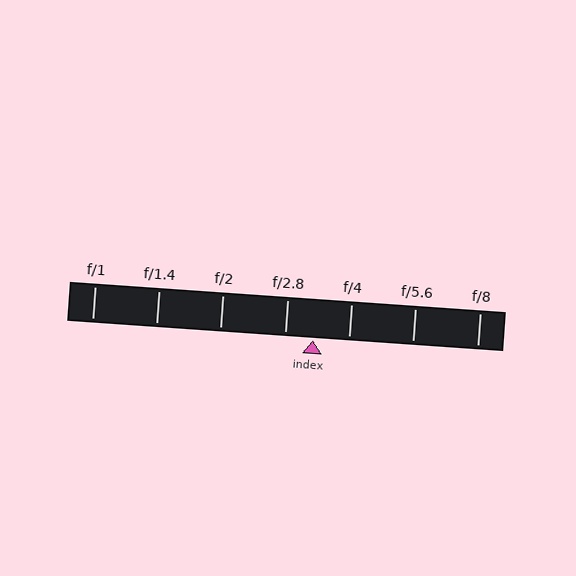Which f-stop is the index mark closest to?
The index mark is closest to f/2.8.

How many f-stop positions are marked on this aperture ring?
There are 7 f-stop positions marked.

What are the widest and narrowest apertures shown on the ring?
The widest aperture shown is f/1 and the narrowest is f/8.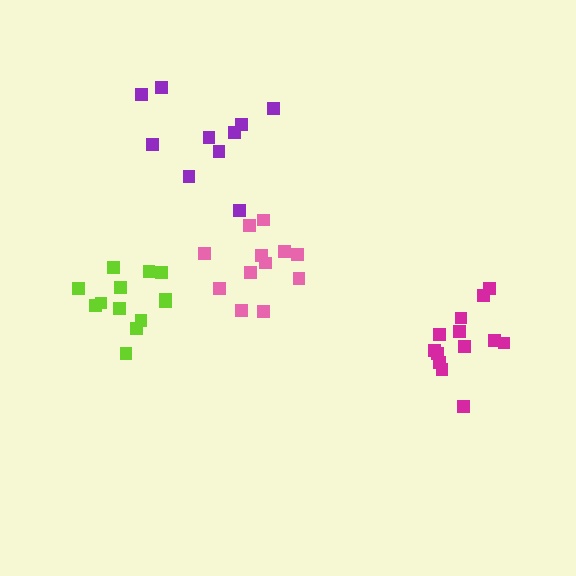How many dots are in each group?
Group 1: 10 dots, Group 2: 13 dots, Group 3: 12 dots, Group 4: 13 dots (48 total).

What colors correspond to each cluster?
The clusters are colored: purple, magenta, pink, lime.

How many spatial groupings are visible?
There are 4 spatial groupings.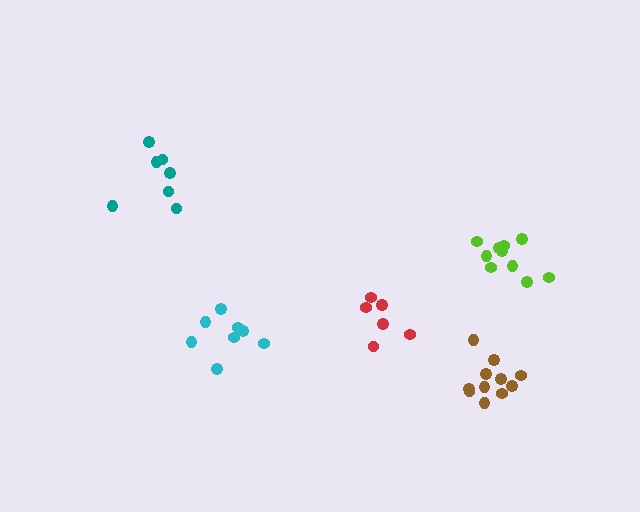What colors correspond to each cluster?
The clusters are colored: lime, cyan, teal, red, brown.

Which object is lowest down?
The brown cluster is bottommost.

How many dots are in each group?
Group 1: 10 dots, Group 2: 8 dots, Group 3: 7 dots, Group 4: 6 dots, Group 5: 11 dots (42 total).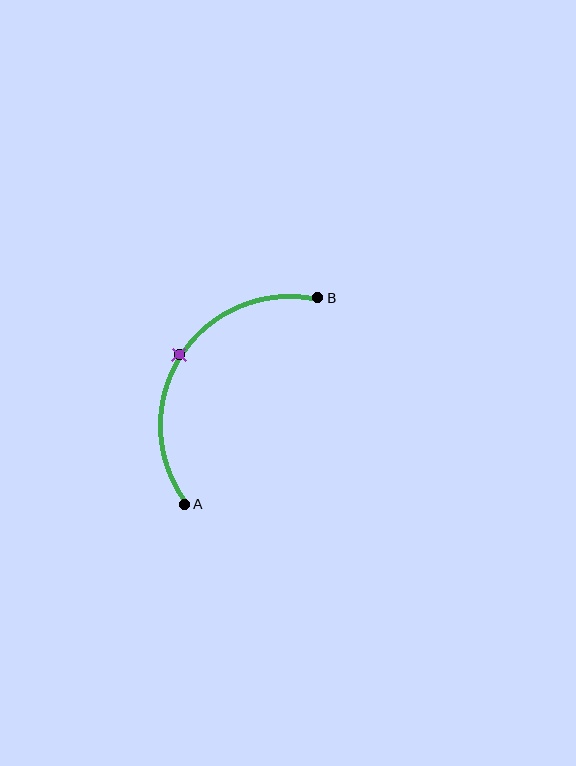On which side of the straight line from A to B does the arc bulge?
The arc bulges to the left of the straight line connecting A and B.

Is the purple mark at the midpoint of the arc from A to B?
Yes. The purple mark lies on the arc at equal arc-length from both A and B — it is the arc midpoint.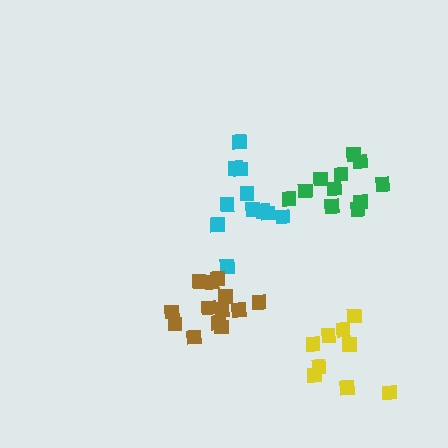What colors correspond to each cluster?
The clusters are colored: cyan, brown, yellow, green.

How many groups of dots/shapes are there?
There are 4 groups.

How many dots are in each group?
Group 1: 11 dots, Group 2: 13 dots, Group 3: 9 dots, Group 4: 11 dots (44 total).